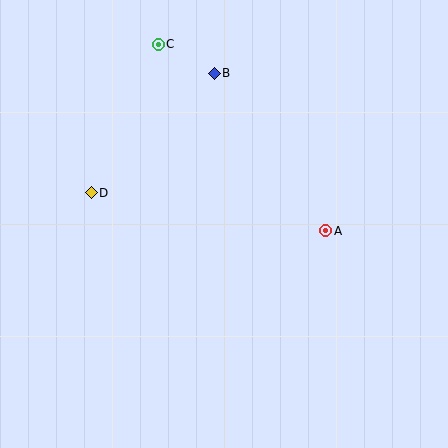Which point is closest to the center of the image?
Point A at (326, 231) is closest to the center.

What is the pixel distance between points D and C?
The distance between D and C is 163 pixels.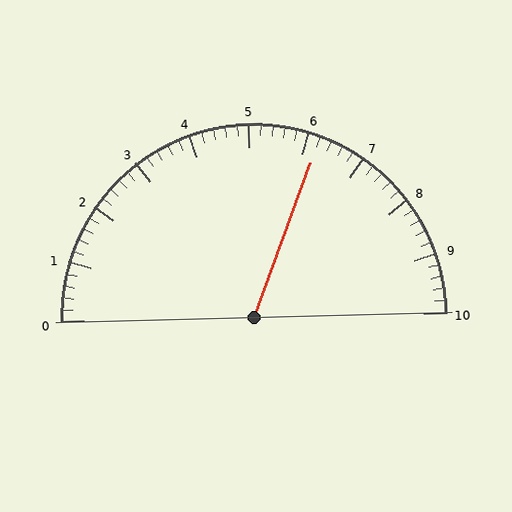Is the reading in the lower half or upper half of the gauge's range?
The reading is in the upper half of the range (0 to 10).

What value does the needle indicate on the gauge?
The needle indicates approximately 6.2.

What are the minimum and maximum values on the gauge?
The gauge ranges from 0 to 10.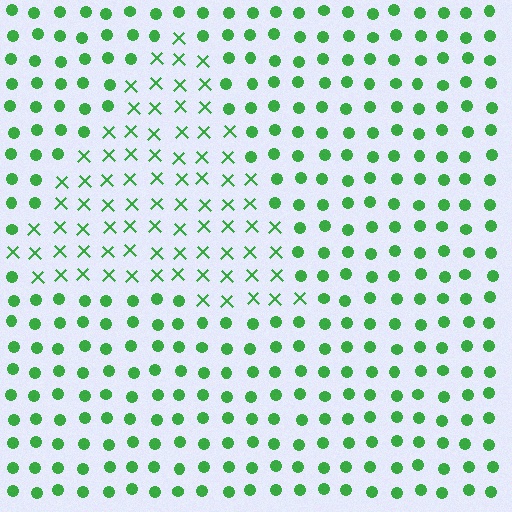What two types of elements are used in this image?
The image uses X marks inside the triangle region and circles outside it.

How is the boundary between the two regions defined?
The boundary is defined by a change in element shape: X marks inside vs. circles outside. All elements share the same color and spacing.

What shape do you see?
I see a triangle.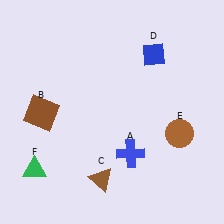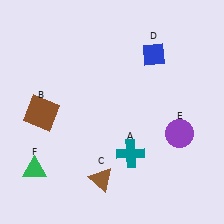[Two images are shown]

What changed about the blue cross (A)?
In Image 1, A is blue. In Image 2, it changed to teal.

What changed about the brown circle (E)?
In Image 1, E is brown. In Image 2, it changed to purple.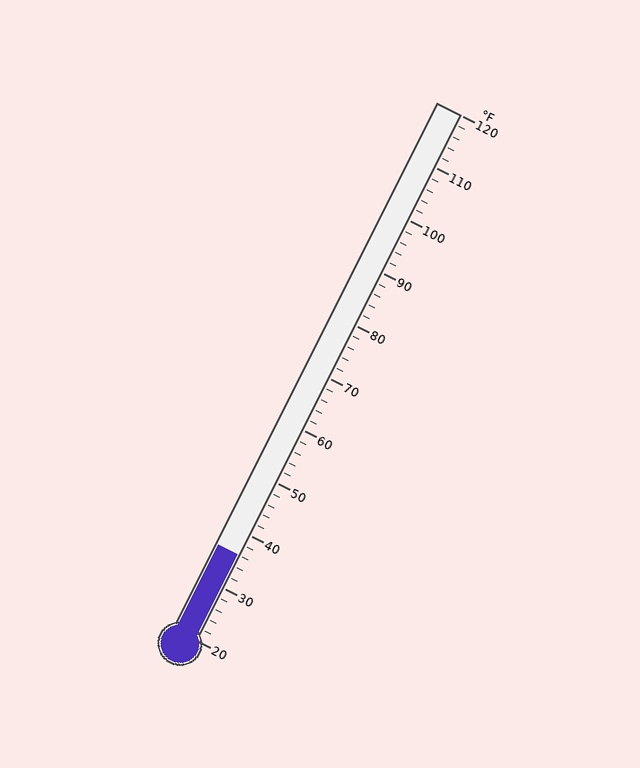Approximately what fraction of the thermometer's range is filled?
The thermometer is filled to approximately 15% of its range.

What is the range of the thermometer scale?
The thermometer scale ranges from 20°F to 120°F.